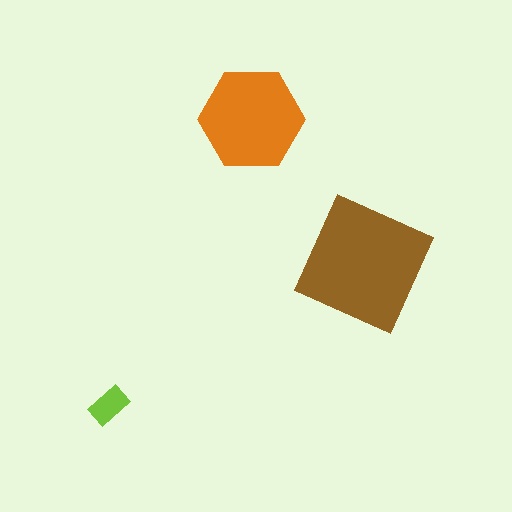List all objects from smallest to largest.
The lime rectangle, the orange hexagon, the brown square.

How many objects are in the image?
There are 3 objects in the image.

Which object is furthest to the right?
The brown square is rightmost.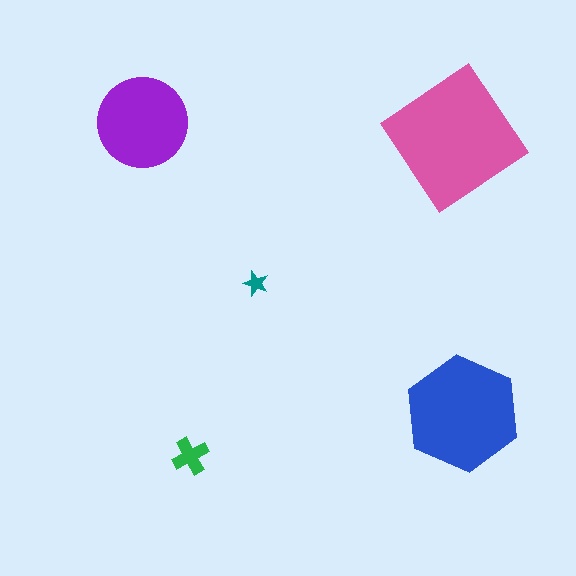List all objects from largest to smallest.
The pink diamond, the blue hexagon, the purple circle, the green cross, the teal star.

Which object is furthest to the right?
The blue hexagon is rightmost.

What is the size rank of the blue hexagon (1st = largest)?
2nd.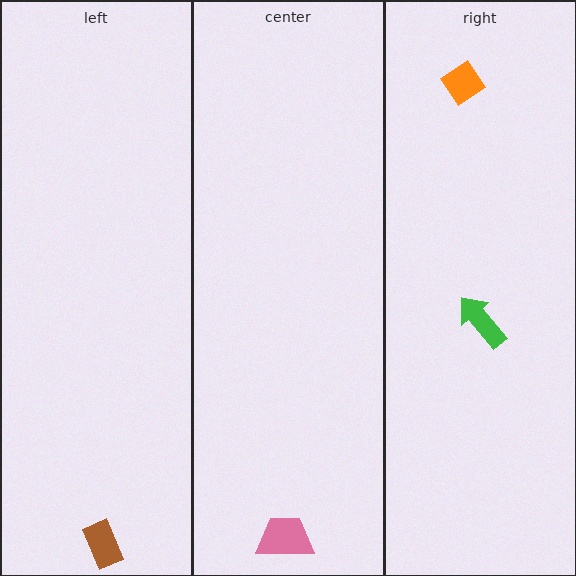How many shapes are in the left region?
1.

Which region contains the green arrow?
The right region.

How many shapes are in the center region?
1.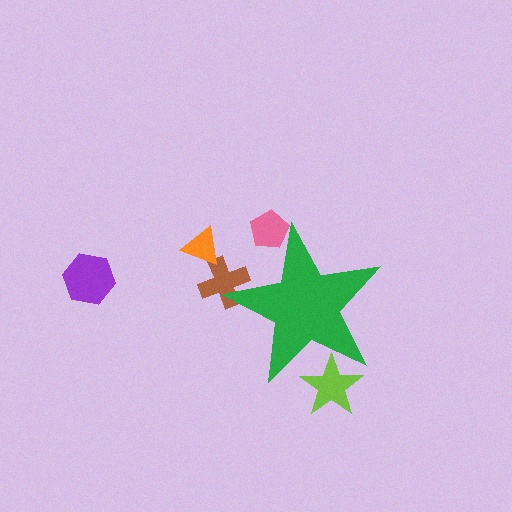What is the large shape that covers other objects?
A green star.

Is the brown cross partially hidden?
Yes, the brown cross is partially hidden behind the green star.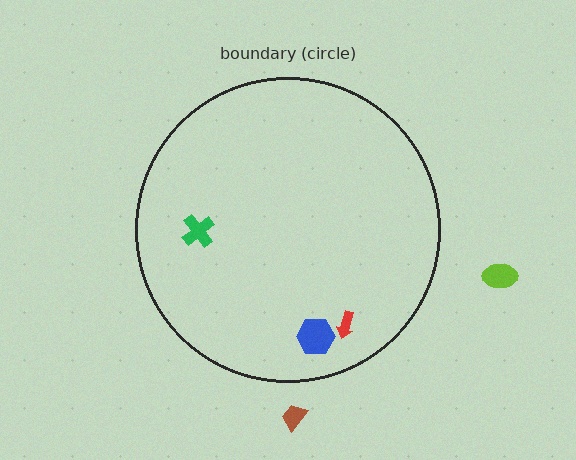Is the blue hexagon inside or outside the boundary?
Inside.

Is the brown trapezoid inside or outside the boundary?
Outside.